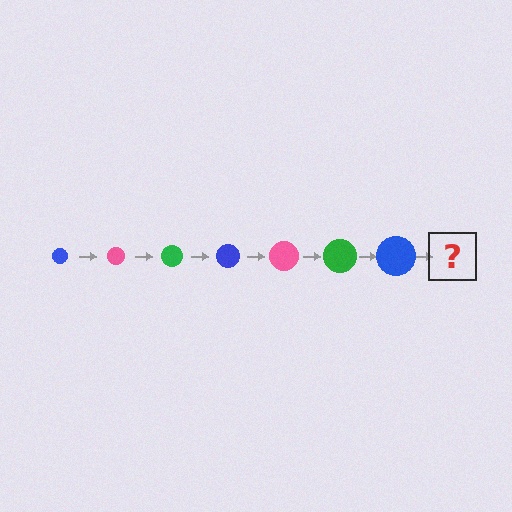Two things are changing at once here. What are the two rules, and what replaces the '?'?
The two rules are that the circle grows larger each step and the color cycles through blue, pink, and green. The '?' should be a pink circle, larger than the previous one.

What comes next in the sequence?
The next element should be a pink circle, larger than the previous one.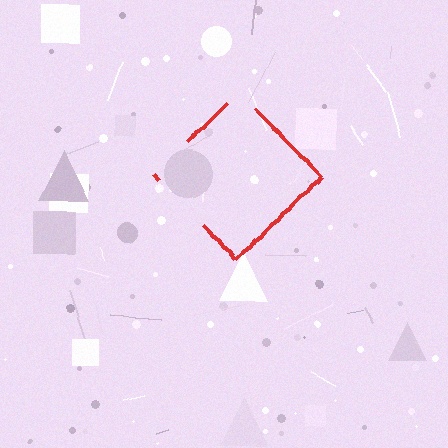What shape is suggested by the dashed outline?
The dashed outline suggests a diamond.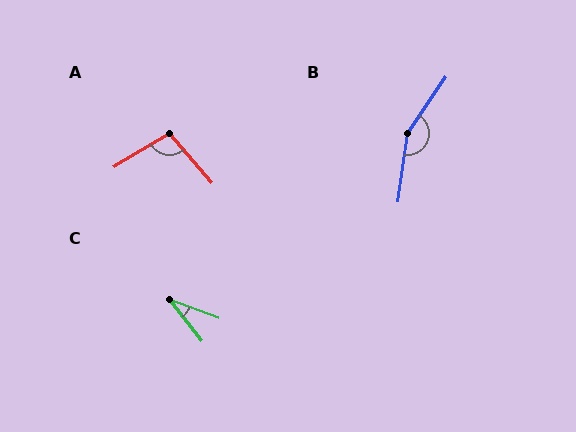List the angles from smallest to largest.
C (32°), A (99°), B (154°).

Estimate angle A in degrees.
Approximately 99 degrees.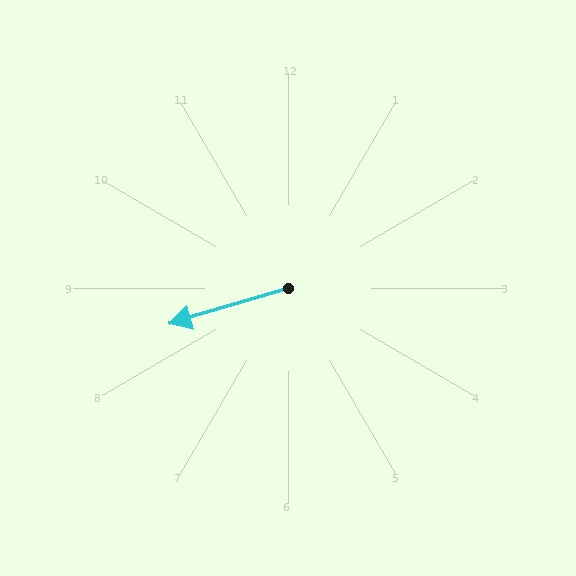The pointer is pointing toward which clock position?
Roughly 8 o'clock.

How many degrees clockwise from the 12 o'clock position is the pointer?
Approximately 253 degrees.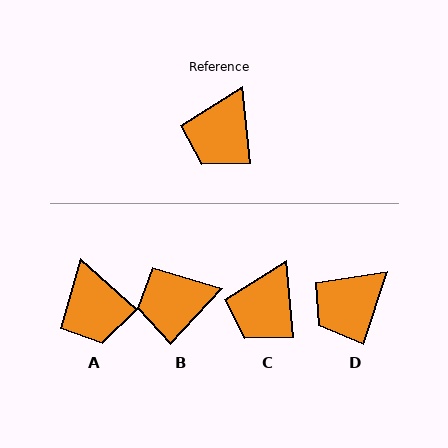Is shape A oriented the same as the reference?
No, it is off by about 42 degrees.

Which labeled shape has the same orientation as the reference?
C.